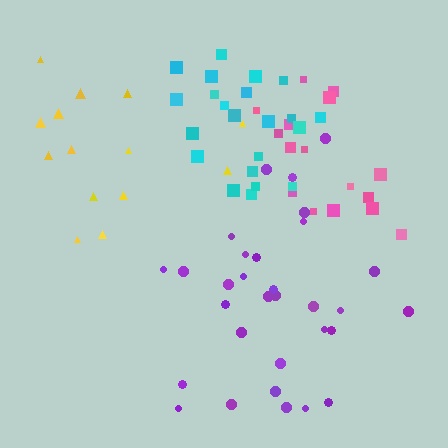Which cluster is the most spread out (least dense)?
Yellow.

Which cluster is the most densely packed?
Pink.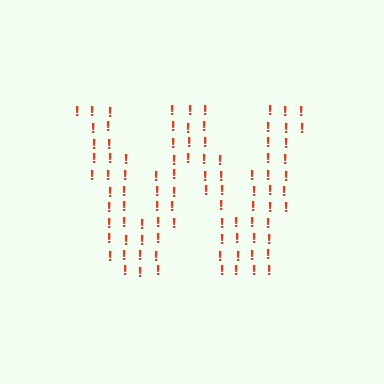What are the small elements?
The small elements are exclamation marks.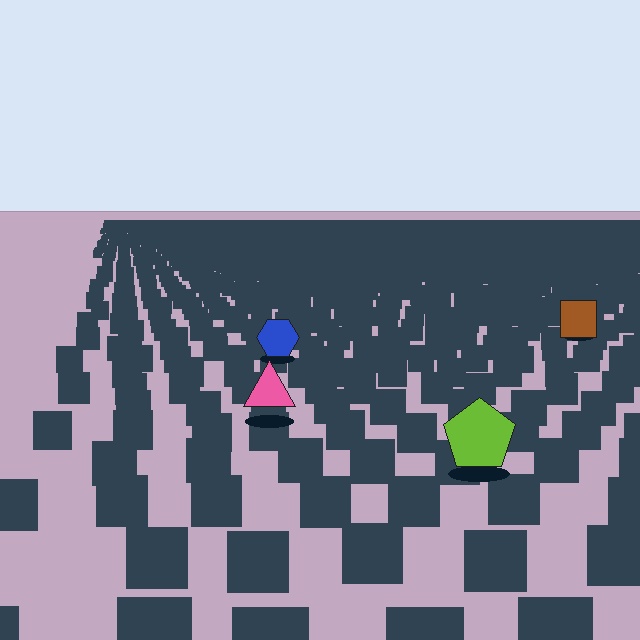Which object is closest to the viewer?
The lime pentagon is closest. The texture marks near it are larger and more spread out.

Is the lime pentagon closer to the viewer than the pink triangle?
Yes. The lime pentagon is closer — you can tell from the texture gradient: the ground texture is coarser near it.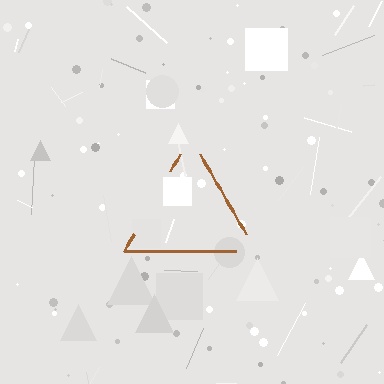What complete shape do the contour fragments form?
The contour fragments form a triangle.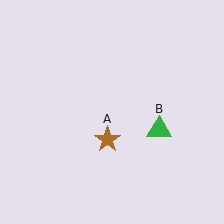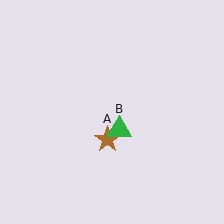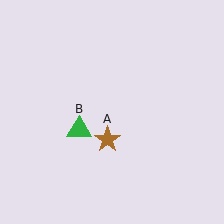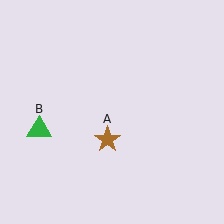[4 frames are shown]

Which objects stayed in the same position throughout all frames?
Brown star (object A) remained stationary.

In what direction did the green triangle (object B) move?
The green triangle (object B) moved left.